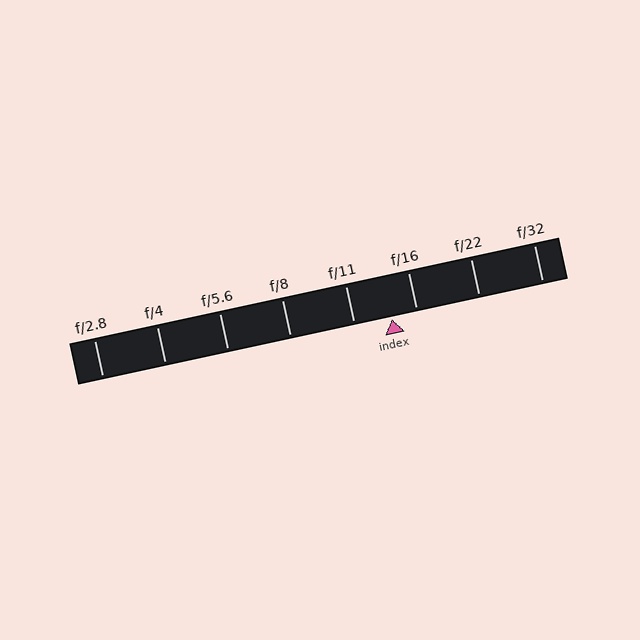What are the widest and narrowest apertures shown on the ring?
The widest aperture shown is f/2.8 and the narrowest is f/32.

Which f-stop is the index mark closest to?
The index mark is closest to f/16.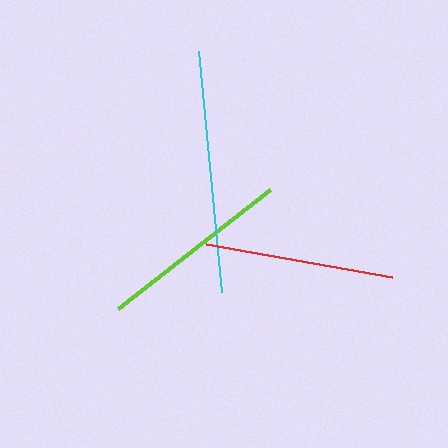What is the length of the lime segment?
The lime segment is approximately 193 pixels long.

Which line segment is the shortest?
The red line is the shortest at approximately 188 pixels.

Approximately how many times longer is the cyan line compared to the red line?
The cyan line is approximately 1.3 times the length of the red line.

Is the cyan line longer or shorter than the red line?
The cyan line is longer than the red line.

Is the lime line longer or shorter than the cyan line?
The cyan line is longer than the lime line.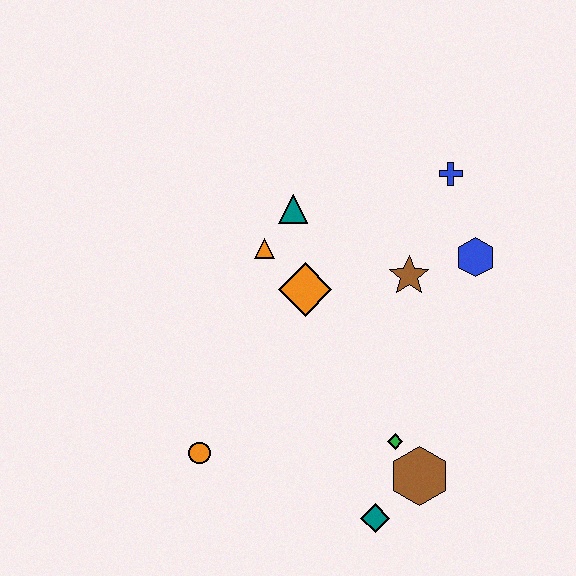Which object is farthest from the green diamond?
The blue cross is farthest from the green diamond.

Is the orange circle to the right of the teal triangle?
No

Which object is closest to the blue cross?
The blue hexagon is closest to the blue cross.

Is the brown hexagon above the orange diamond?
No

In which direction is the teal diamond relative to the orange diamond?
The teal diamond is below the orange diamond.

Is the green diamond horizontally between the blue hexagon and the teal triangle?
Yes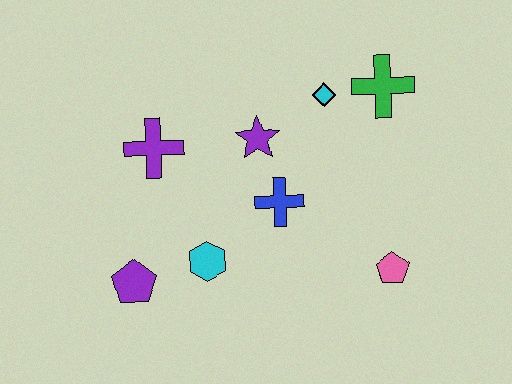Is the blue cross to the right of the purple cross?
Yes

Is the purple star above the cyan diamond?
No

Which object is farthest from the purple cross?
The pink pentagon is farthest from the purple cross.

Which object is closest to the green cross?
The cyan diamond is closest to the green cross.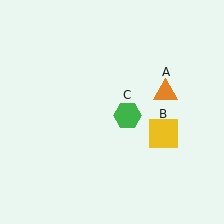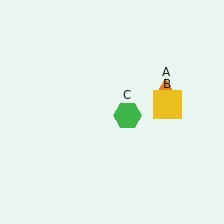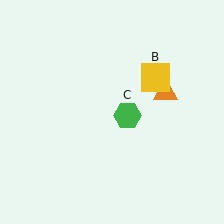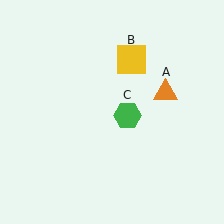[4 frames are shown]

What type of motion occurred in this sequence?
The yellow square (object B) rotated counterclockwise around the center of the scene.